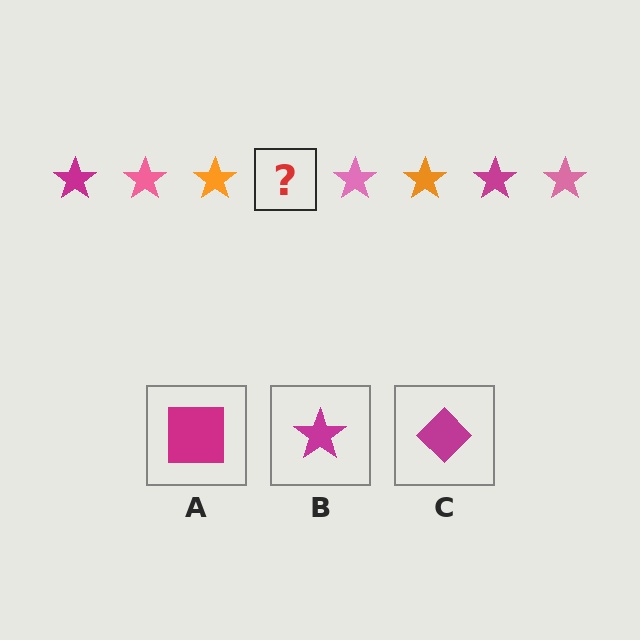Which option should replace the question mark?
Option B.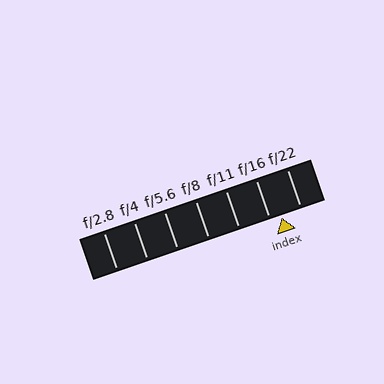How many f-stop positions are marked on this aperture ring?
There are 7 f-stop positions marked.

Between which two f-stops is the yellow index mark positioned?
The index mark is between f/16 and f/22.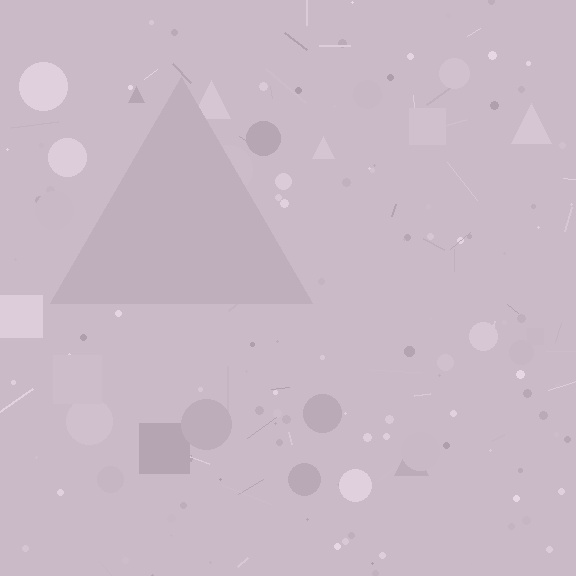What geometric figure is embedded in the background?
A triangle is embedded in the background.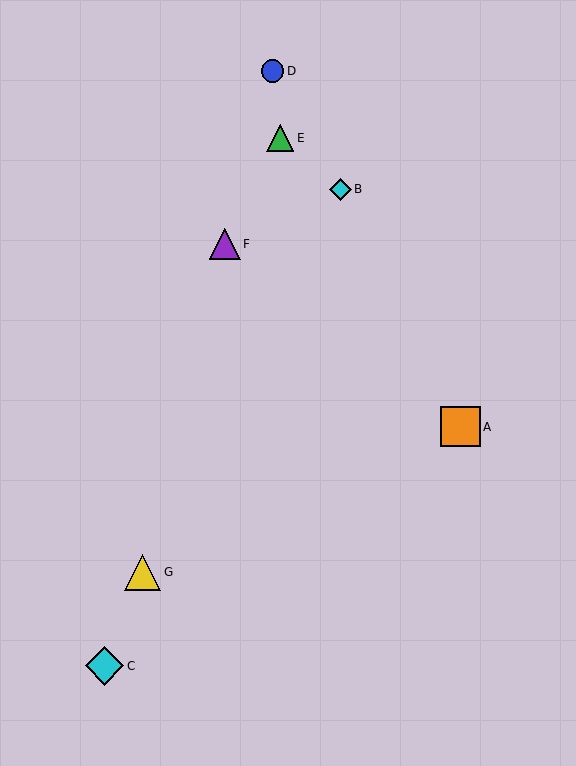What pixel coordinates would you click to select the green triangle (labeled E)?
Click at (280, 138) to select the green triangle E.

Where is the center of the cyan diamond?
The center of the cyan diamond is at (341, 189).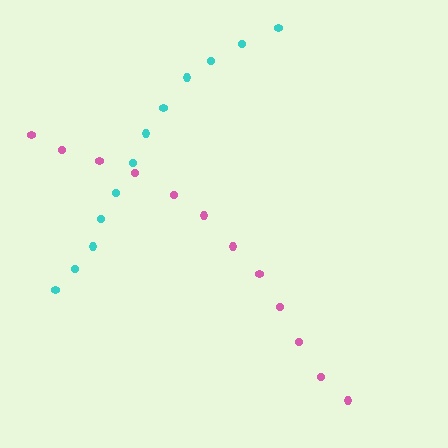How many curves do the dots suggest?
There are 2 distinct paths.